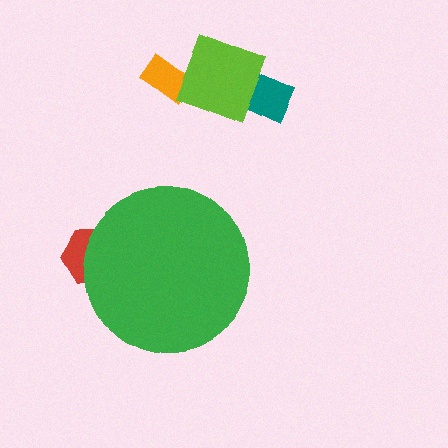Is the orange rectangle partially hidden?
No, the orange rectangle is fully visible.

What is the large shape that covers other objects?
A green circle.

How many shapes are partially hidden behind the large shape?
1 shape is partially hidden.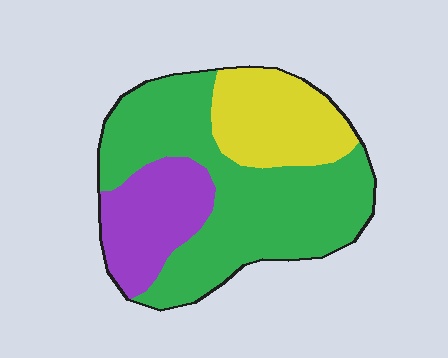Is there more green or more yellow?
Green.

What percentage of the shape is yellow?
Yellow covers 23% of the shape.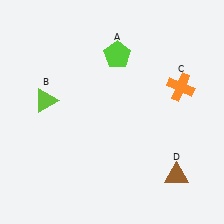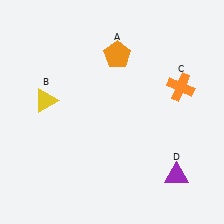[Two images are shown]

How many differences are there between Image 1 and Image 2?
There are 3 differences between the two images.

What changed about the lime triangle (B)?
In Image 1, B is lime. In Image 2, it changed to yellow.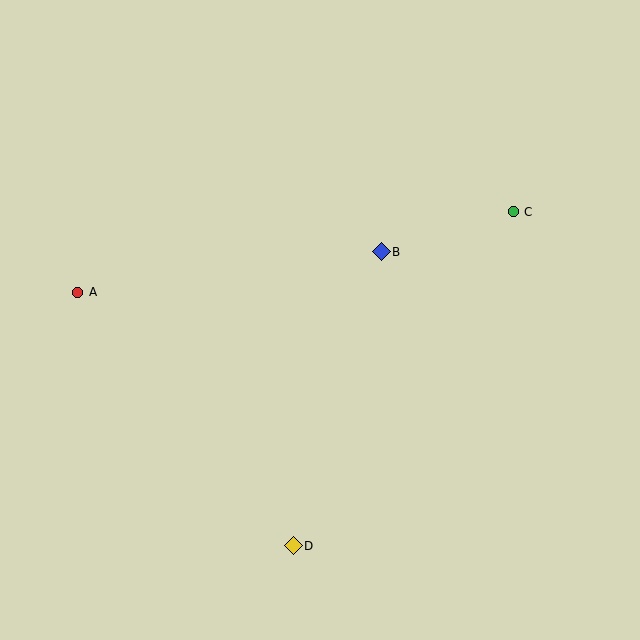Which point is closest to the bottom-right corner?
Point D is closest to the bottom-right corner.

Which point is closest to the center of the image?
Point B at (381, 252) is closest to the center.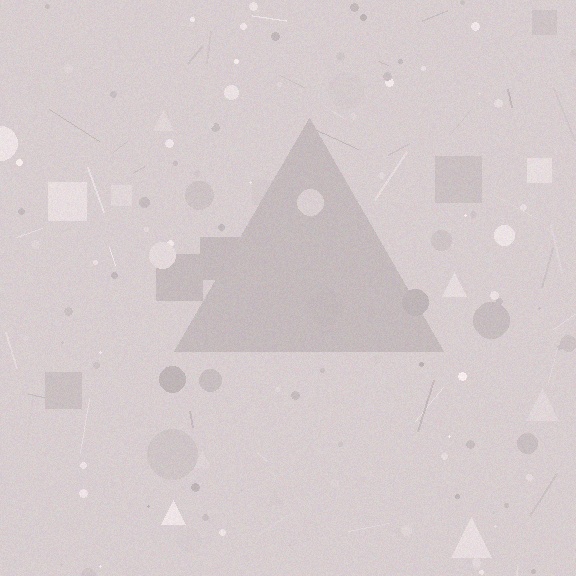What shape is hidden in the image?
A triangle is hidden in the image.